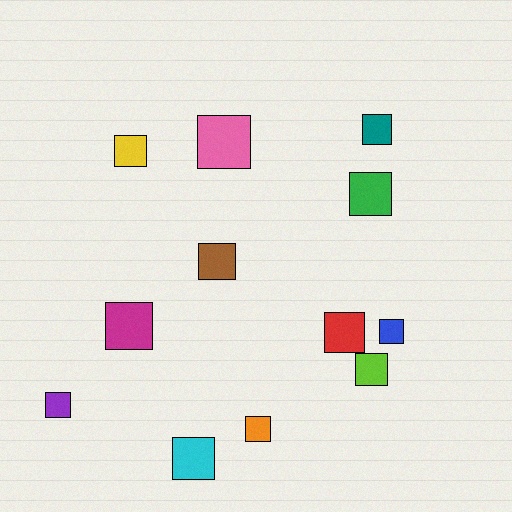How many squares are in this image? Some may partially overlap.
There are 12 squares.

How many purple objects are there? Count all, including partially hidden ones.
There is 1 purple object.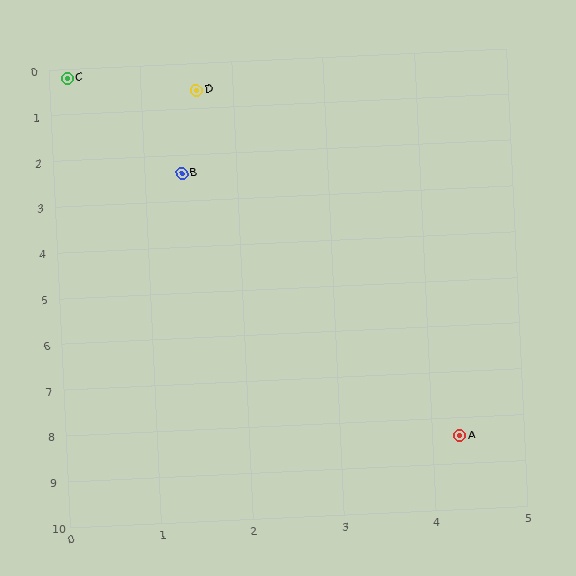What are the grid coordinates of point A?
Point A is at approximately (4.3, 8.4).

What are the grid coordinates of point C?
Point C is at approximately (0.2, 0.2).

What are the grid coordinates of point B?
Point B is at approximately (1.4, 2.4).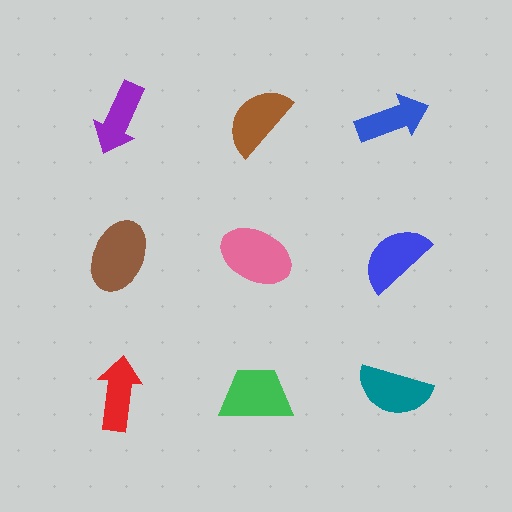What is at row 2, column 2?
A pink ellipse.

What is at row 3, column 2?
A green trapezoid.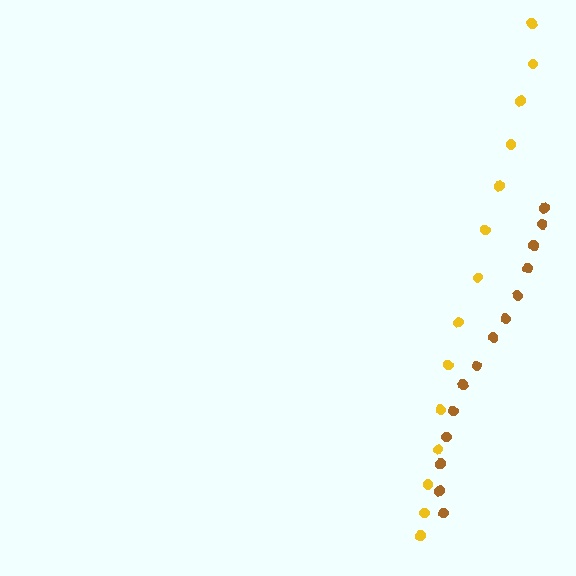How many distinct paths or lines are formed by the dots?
There are 2 distinct paths.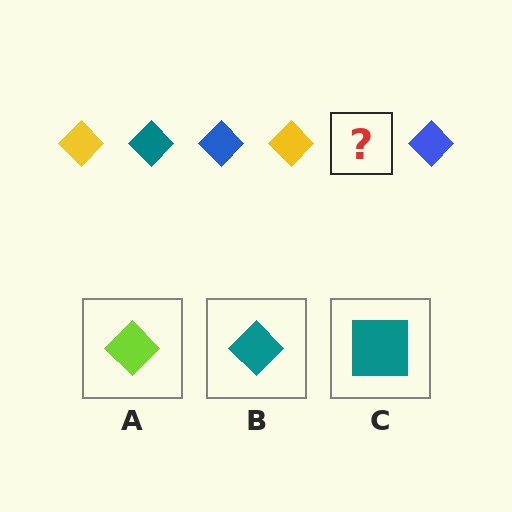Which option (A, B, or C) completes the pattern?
B.